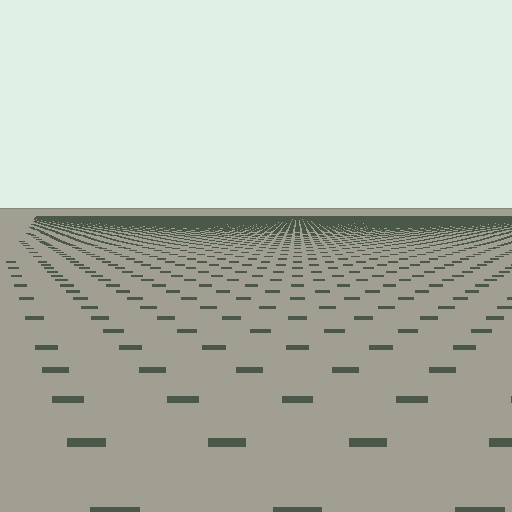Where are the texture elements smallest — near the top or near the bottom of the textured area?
Near the top.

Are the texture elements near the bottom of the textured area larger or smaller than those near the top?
Larger. Near the bottom, elements are closer to the viewer and appear at a bigger on-screen size.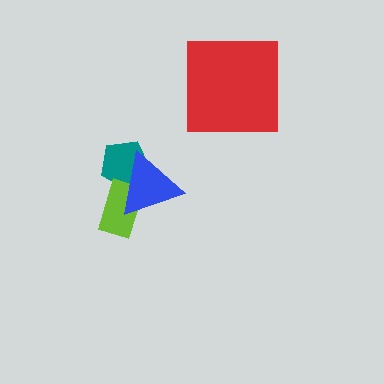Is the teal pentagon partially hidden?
Yes, it is partially covered by another shape.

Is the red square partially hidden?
No, no other shape covers it.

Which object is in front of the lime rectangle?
The blue triangle is in front of the lime rectangle.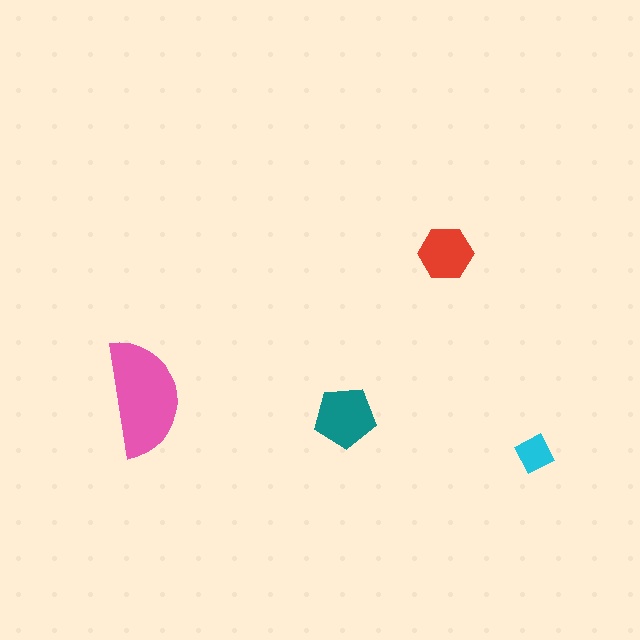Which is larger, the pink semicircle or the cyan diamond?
The pink semicircle.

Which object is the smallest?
The cyan diamond.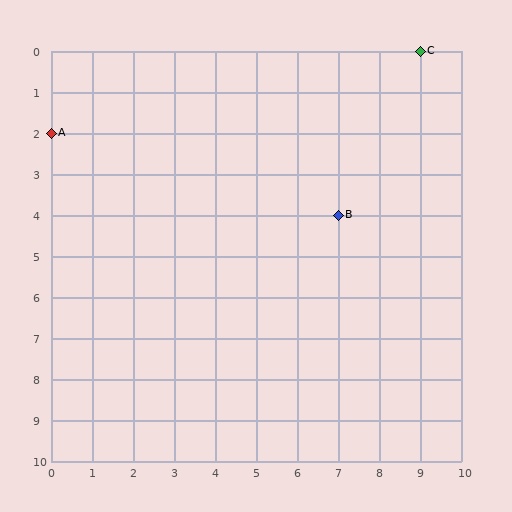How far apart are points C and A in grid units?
Points C and A are 9 columns and 2 rows apart (about 9.2 grid units diagonally).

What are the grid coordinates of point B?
Point B is at grid coordinates (7, 4).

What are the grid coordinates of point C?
Point C is at grid coordinates (9, 0).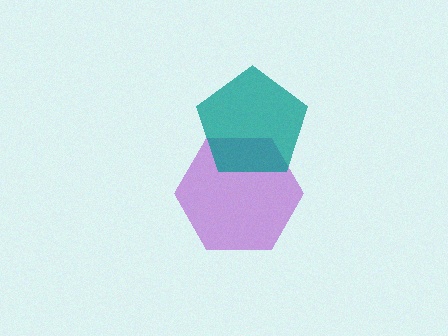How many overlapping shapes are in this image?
There are 2 overlapping shapes in the image.